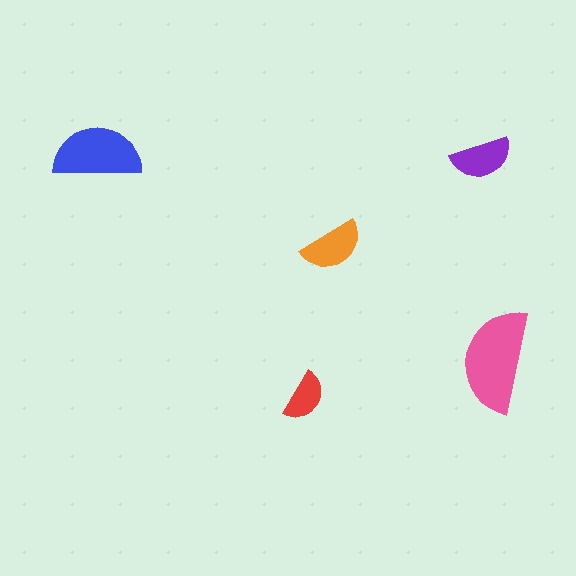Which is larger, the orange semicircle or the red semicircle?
The orange one.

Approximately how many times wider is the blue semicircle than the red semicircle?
About 1.5 times wider.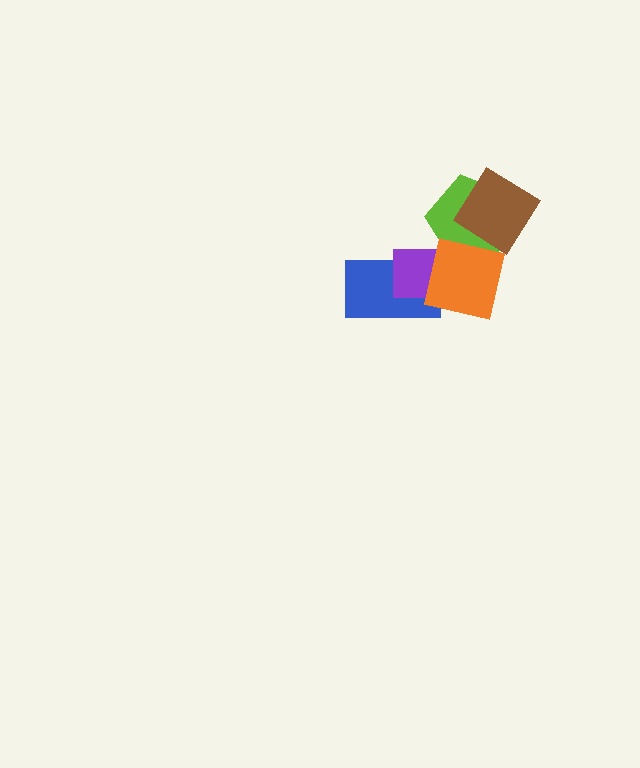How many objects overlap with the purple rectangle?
3 objects overlap with the purple rectangle.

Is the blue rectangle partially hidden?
Yes, it is partially covered by another shape.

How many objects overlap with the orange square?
3 objects overlap with the orange square.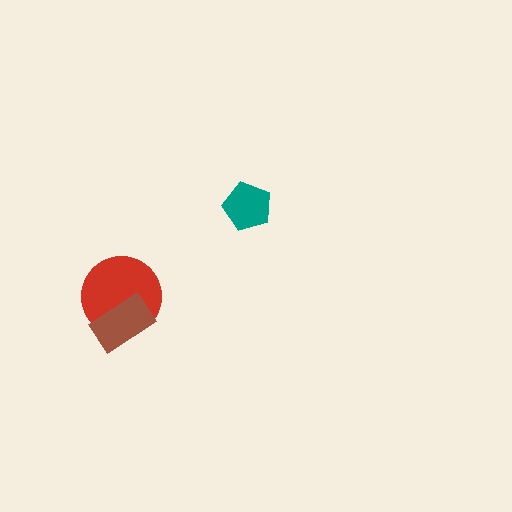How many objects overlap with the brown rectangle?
1 object overlaps with the brown rectangle.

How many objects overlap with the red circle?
1 object overlaps with the red circle.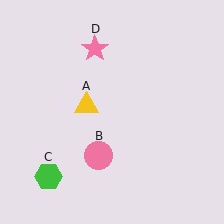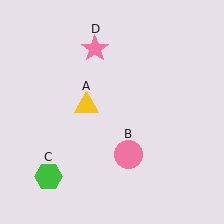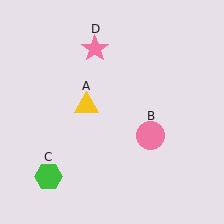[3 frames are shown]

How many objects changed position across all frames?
1 object changed position: pink circle (object B).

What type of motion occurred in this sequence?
The pink circle (object B) rotated counterclockwise around the center of the scene.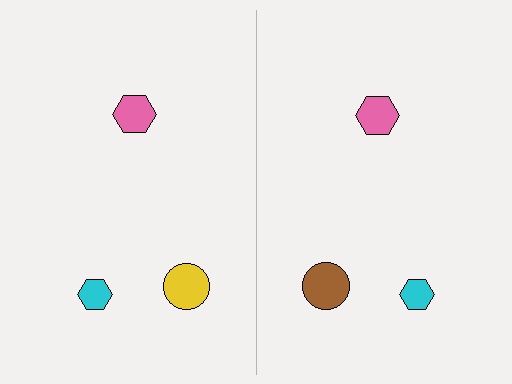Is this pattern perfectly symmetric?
No, the pattern is not perfectly symmetric. The brown circle on the right side breaks the symmetry — its mirror counterpart is yellow.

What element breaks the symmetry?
The brown circle on the right side breaks the symmetry — its mirror counterpart is yellow.